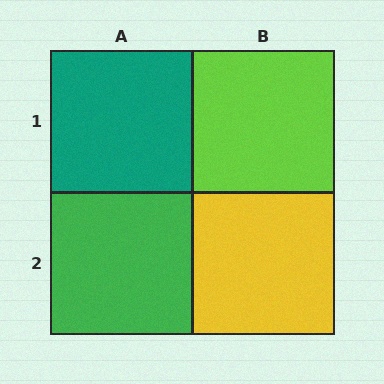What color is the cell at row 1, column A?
Teal.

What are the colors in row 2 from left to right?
Green, yellow.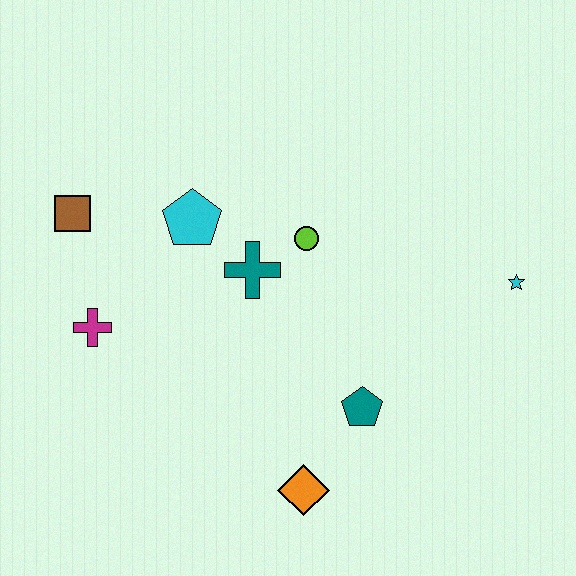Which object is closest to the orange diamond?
The teal pentagon is closest to the orange diamond.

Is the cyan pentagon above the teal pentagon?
Yes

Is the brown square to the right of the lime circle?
No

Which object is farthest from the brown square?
The cyan star is farthest from the brown square.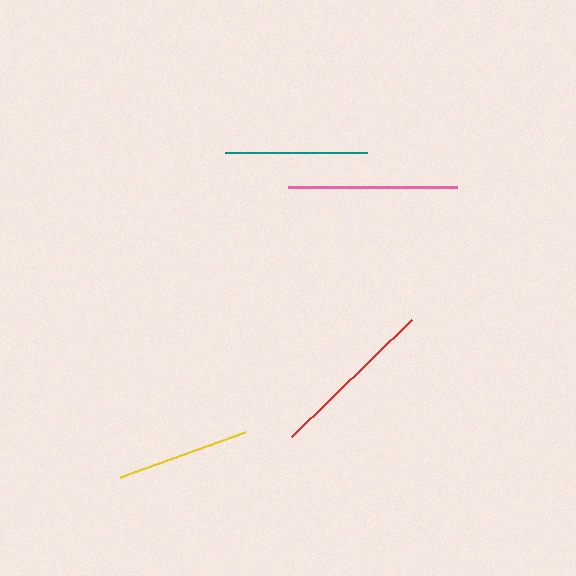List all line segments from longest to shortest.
From longest to shortest: pink, red, teal, yellow.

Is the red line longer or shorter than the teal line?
The red line is longer than the teal line.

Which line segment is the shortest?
The yellow line is the shortest at approximately 132 pixels.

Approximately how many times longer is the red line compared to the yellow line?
The red line is approximately 1.3 times the length of the yellow line.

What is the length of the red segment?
The red segment is approximately 168 pixels long.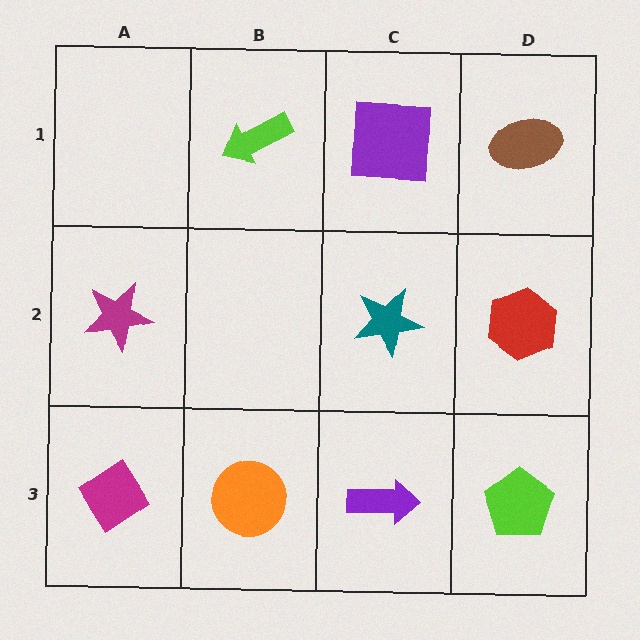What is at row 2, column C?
A teal star.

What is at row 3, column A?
A magenta diamond.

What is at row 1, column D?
A brown ellipse.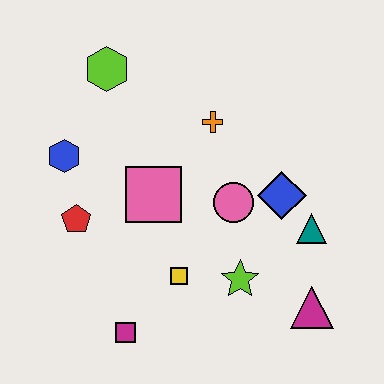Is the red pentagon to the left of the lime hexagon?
Yes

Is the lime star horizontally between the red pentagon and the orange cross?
No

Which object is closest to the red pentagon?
The blue hexagon is closest to the red pentagon.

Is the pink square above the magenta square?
Yes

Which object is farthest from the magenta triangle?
The lime hexagon is farthest from the magenta triangle.